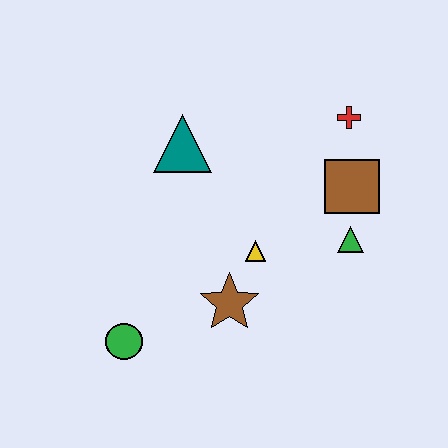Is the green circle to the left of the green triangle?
Yes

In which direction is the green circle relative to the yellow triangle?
The green circle is to the left of the yellow triangle.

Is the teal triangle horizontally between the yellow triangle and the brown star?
No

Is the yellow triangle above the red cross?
No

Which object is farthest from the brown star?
The red cross is farthest from the brown star.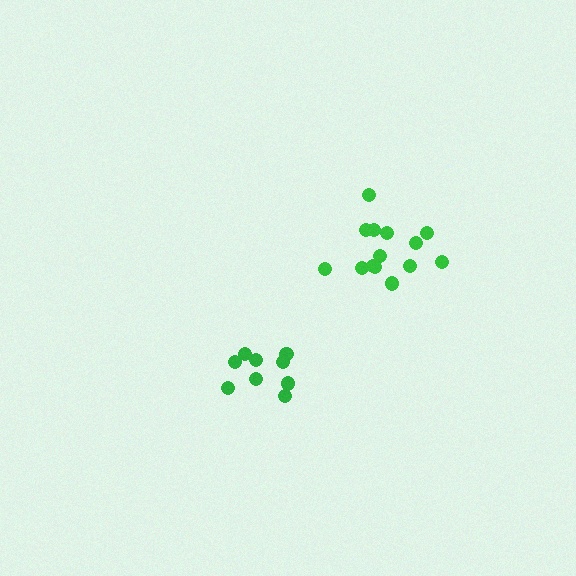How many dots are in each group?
Group 1: 14 dots, Group 2: 9 dots (23 total).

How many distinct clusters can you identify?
There are 2 distinct clusters.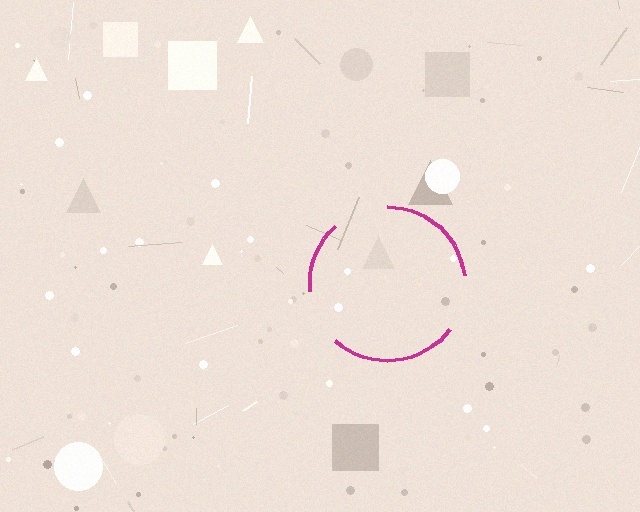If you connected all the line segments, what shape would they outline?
They would outline a circle.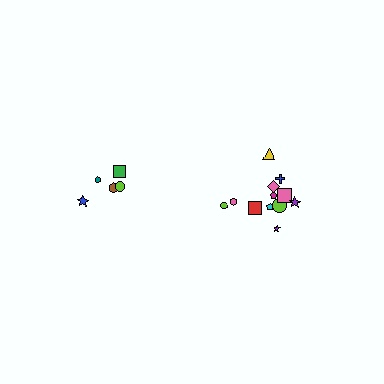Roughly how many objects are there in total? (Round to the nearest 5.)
Roughly 15 objects in total.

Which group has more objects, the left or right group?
The right group.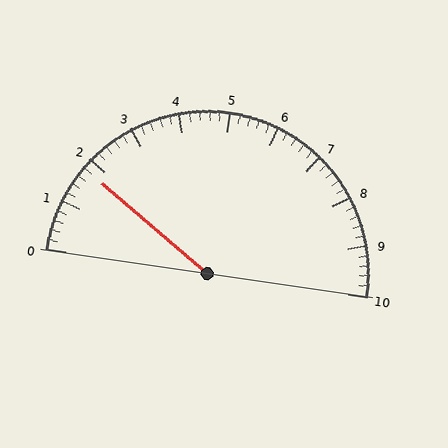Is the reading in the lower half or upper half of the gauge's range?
The reading is in the lower half of the range (0 to 10).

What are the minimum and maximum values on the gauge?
The gauge ranges from 0 to 10.